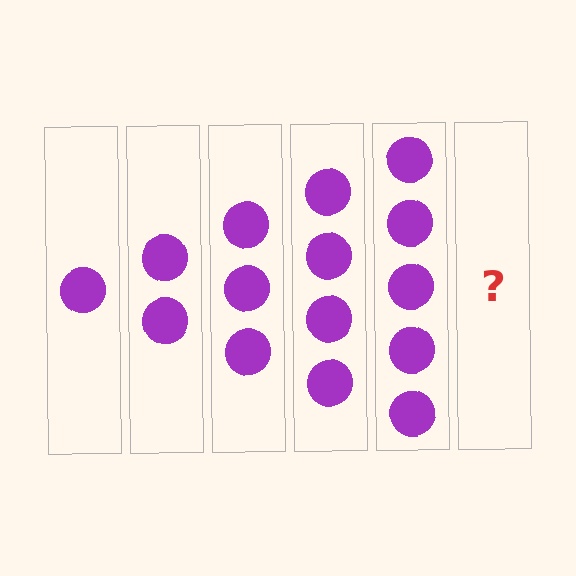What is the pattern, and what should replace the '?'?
The pattern is that each step adds one more circle. The '?' should be 6 circles.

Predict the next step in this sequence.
The next step is 6 circles.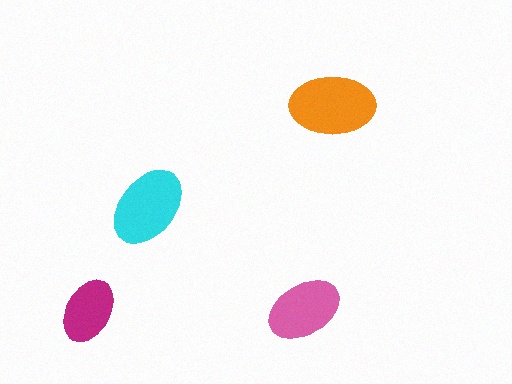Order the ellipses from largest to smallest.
the orange one, the cyan one, the pink one, the magenta one.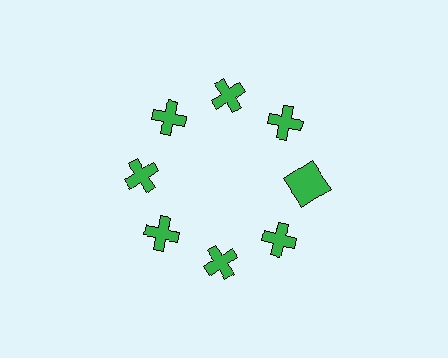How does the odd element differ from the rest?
It has a different shape: square instead of cross.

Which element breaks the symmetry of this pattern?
The green square at roughly the 3 o'clock position breaks the symmetry. All other shapes are green crosses.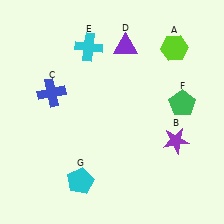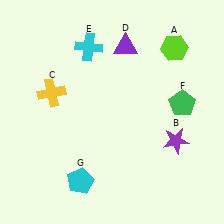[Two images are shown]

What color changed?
The cross (C) changed from blue in Image 1 to yellow in Image 2.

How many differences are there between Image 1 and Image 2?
There is 1 difference between the two images.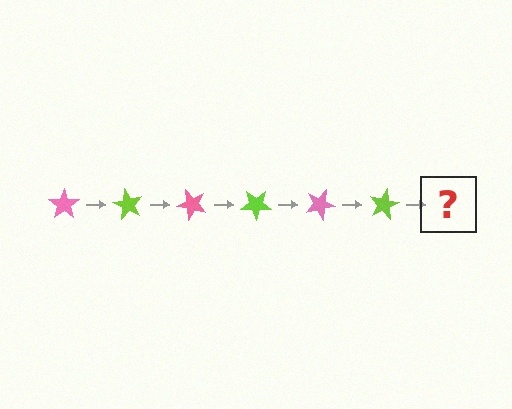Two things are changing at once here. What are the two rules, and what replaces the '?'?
The two rules are that it rotates 60 degrees each step and the color cycles through pink and lime. The '?' should be a pink star, rotated 360 degrees from the start.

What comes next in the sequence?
The next element should be a pink star, rotated 360 degrees from the start.